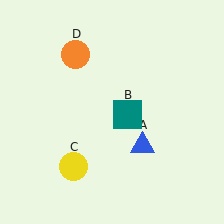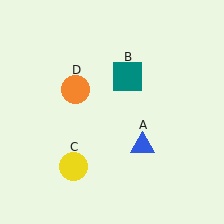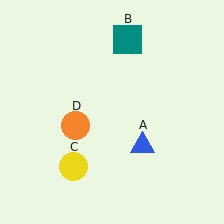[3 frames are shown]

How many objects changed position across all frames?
2 objects changed position: teal square (object B), orange circle (object D).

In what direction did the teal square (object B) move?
The teal square (object B) moved up.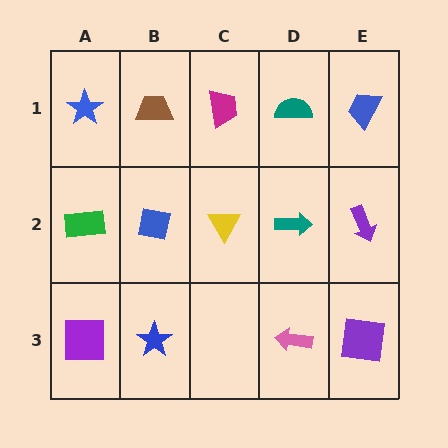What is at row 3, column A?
A purple square.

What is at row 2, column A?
A green rectangle.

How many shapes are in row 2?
5 shapes.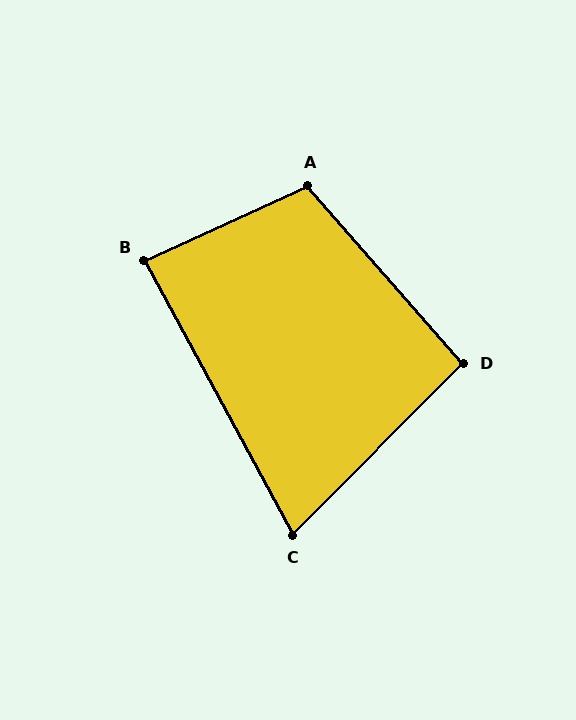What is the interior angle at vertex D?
Approximately 94 degrees (approximately right).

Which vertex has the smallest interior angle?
C, at approximately 73 degrees.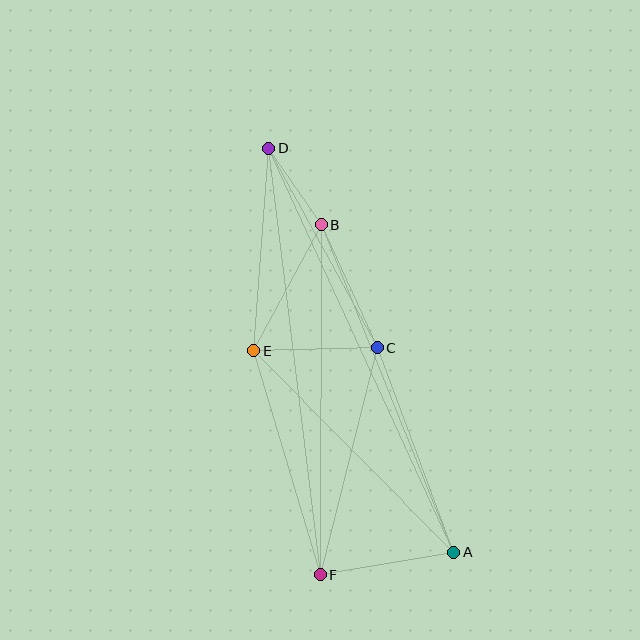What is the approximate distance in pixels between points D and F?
The distance between D and F is approximately 430 pixels.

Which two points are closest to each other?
Points B and D are closest to each other.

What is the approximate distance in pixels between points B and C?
The distance between B and C is approximately 135 pixels.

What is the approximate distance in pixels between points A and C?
The distance between A and C is approximately 219 pixels.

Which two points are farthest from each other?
Points A and D are farthest from each other.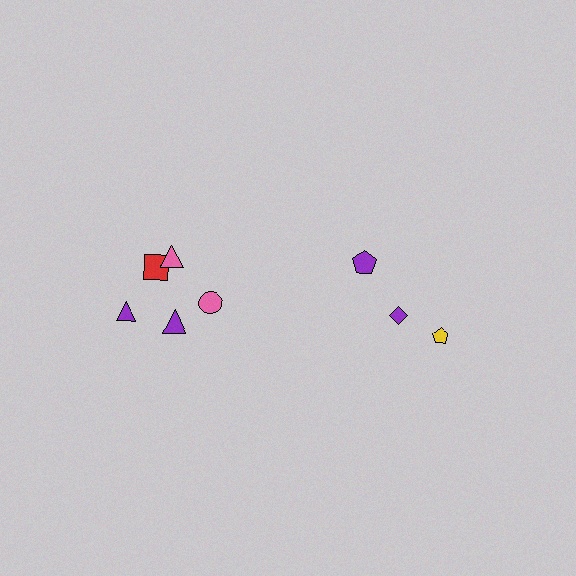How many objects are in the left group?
There are 5 objects.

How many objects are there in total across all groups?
There are 8 objects.